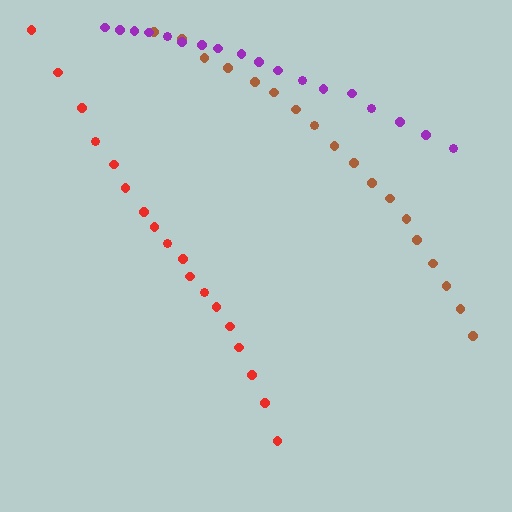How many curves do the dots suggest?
There are 3 distinct paths.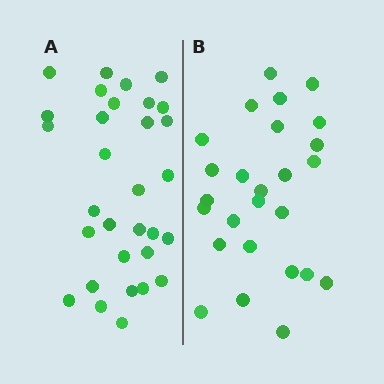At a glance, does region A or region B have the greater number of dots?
Region A (the left region) has more dots.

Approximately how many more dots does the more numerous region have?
Region A has about 5 more dots than region B.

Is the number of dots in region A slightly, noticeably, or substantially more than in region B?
Region A has only slightly more — the two regions are fairly close. The ratio is roughly 1.2 to 1.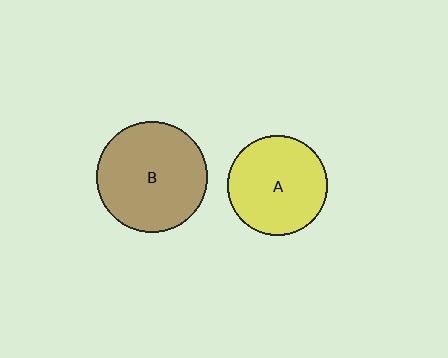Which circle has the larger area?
Circle B (brown).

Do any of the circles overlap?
No, none of the circles overlap.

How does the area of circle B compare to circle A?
Approximately 1.2 times.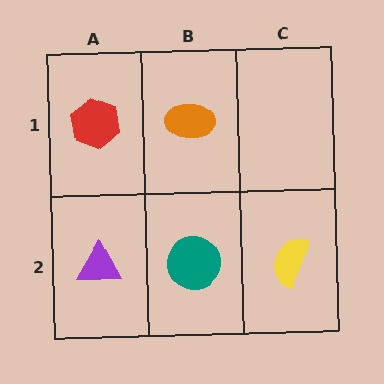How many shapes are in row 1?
2 shapes.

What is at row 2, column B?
A teal circle.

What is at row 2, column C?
A yellow semicircle.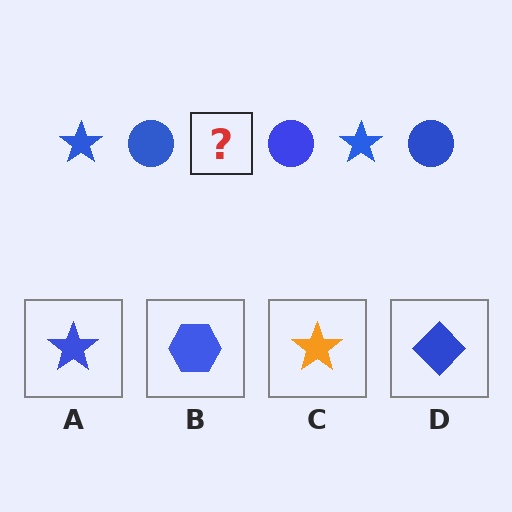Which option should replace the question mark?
Option A.